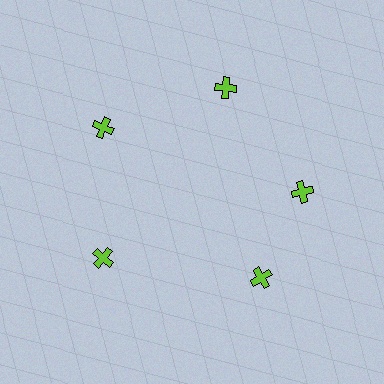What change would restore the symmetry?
The symmetry would be restored by rotating it back into even spacing with its neighbors so that all 5 crosses sit at equal angles and equal distance from the center.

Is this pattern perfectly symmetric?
No. The 5 lime crosses are arranged in a ring, but one element near the 5 o'clock position is rotated out of alignment along the ring, breaking the 5-fold rotational symmetry.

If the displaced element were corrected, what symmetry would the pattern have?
It would have 5-fold rotational symmetry — the pattern would map onto itself every 72 degrees.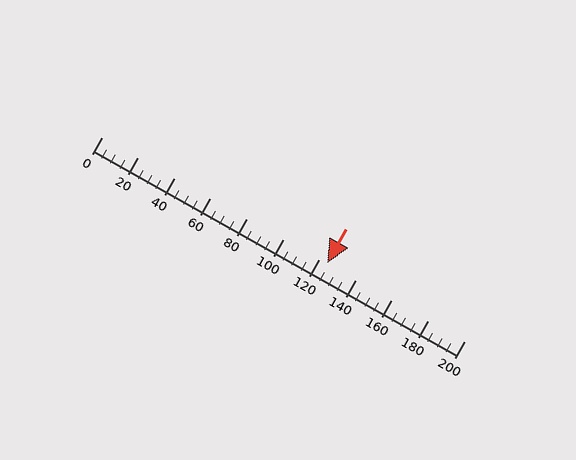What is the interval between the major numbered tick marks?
The major tick marks are spaced 20 units apart.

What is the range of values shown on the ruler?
The ruler shows values from 0 to 200.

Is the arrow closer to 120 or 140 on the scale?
The arrow is closer to 120.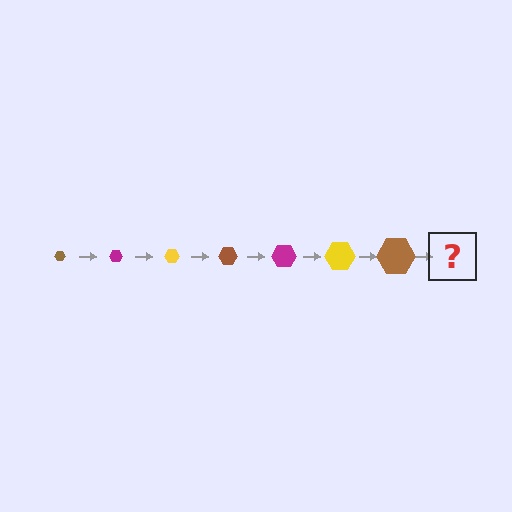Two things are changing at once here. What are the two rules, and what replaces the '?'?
The two rules are that the hexagon grows larger each step and the color cycles through brown, magenta, and yellow. The '?' should be a magenta hexagon, larger than the previous one.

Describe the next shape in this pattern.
It should be a magenta hexagon, larger than the previous one.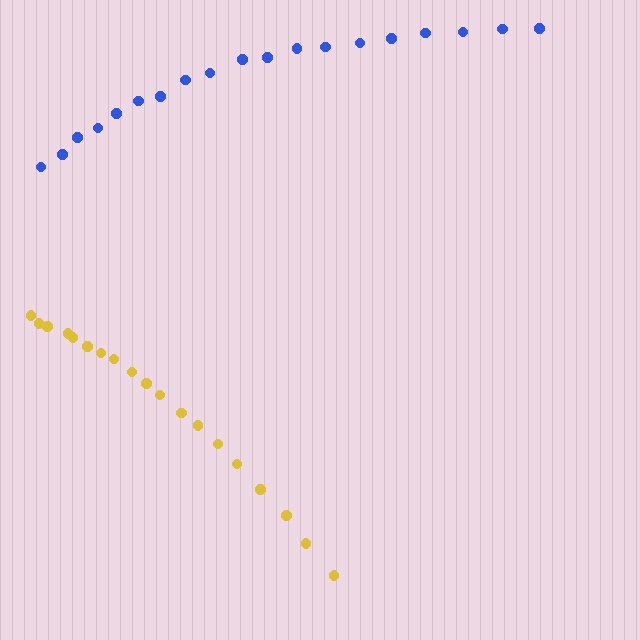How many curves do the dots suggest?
There are 2 distinct paths.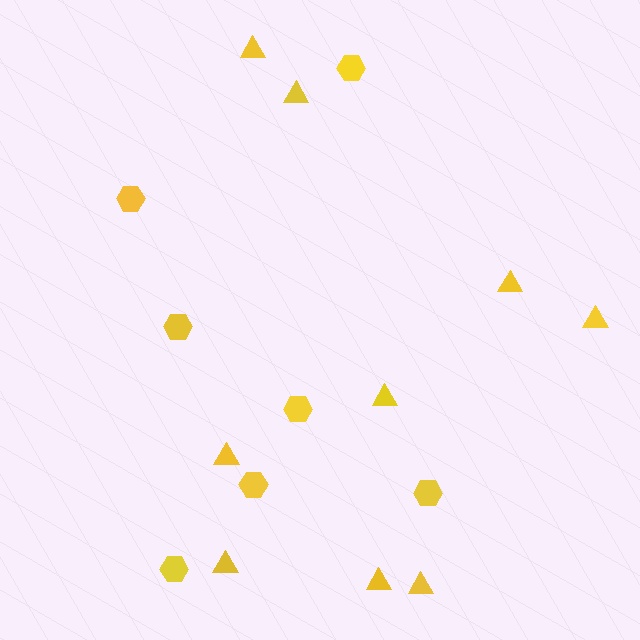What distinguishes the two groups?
There are 2 groups: one group of triangles (9) and one group of hexagons (7).